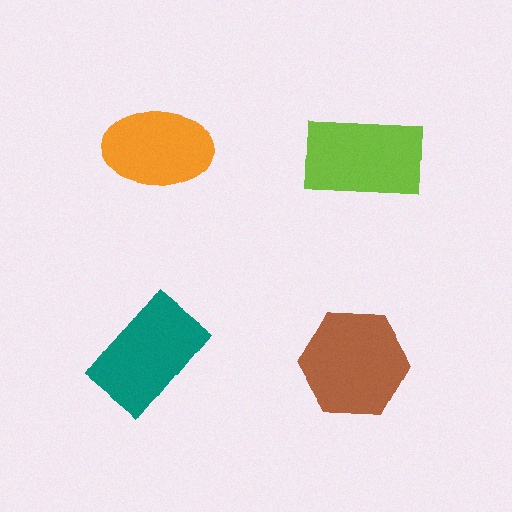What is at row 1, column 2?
A lime rectangle.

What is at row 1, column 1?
An orange ellipse.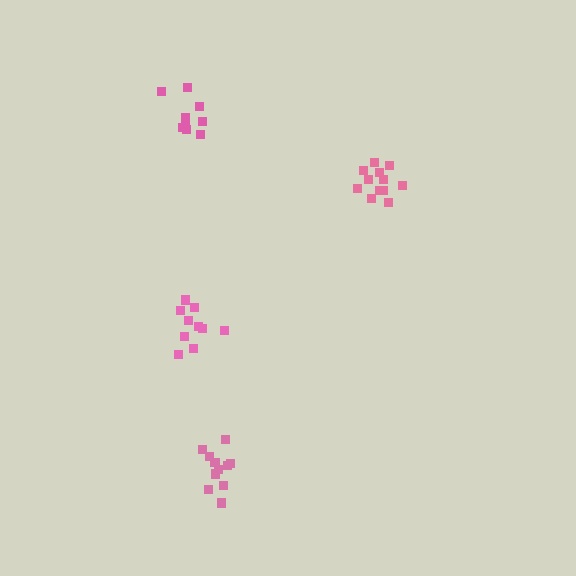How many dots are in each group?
Group 1: 12 dots, Group 2: 11 dots, Group 3: 10 dots, Group 4: 9 dots (42 total).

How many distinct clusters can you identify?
There are 4 distinct clusters.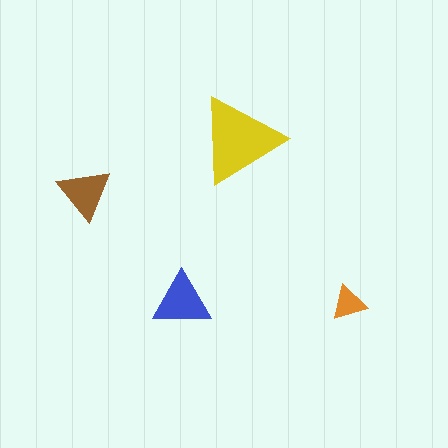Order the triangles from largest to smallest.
the yellow one, the blue one, the brown one, the orange one.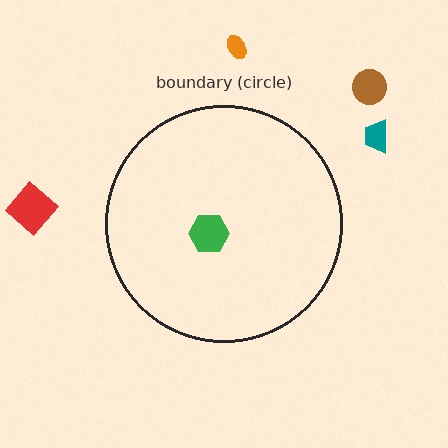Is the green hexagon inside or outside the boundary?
Inside.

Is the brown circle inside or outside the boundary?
Outside.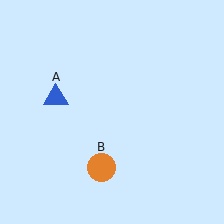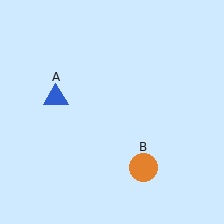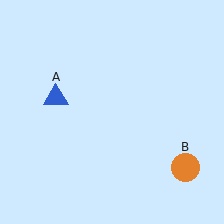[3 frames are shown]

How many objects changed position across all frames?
1 object changed position: orange circle (object B).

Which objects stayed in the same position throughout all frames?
Blue triangle (object A) remained stationary.